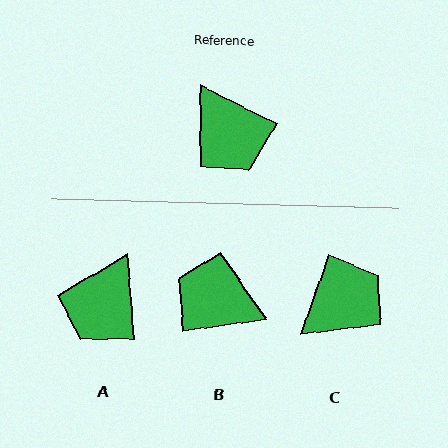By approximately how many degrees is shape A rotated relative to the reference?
Approximately 59 degrees clockwise.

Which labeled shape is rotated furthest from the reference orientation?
B, about 145 degrees away.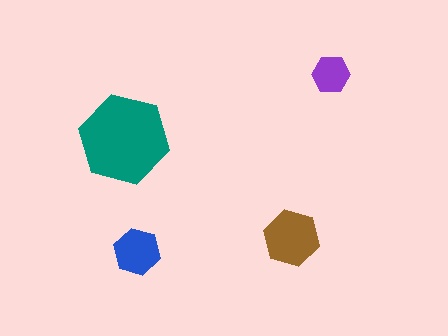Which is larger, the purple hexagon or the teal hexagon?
The teal one.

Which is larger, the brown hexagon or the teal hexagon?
The teal one.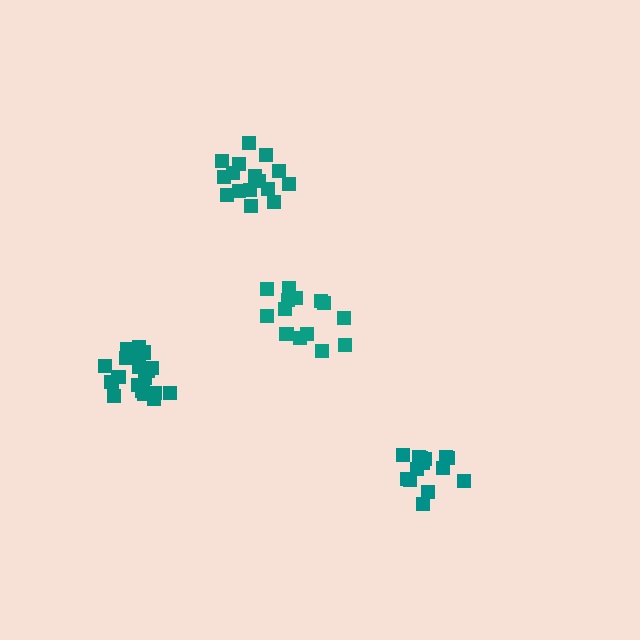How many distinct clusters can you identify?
There are 4 distinct clusters.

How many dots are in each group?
Group 1: 14 dots, Group 2: 14 dots, Group 3: 20 dots, Group 4: 16 dots (64 total).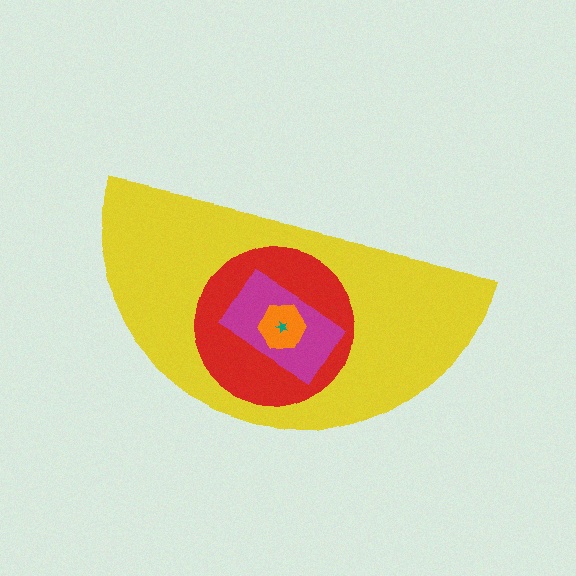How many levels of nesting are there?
5.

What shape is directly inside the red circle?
The magenta rectangle.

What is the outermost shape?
The yellow semicircle.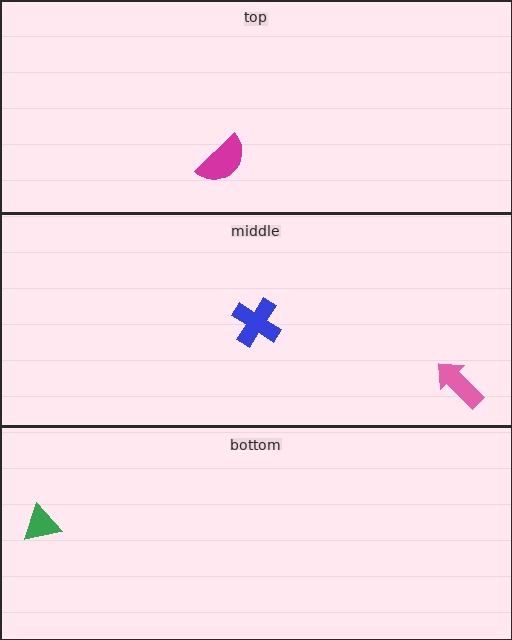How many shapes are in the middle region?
2.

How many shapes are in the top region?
1.